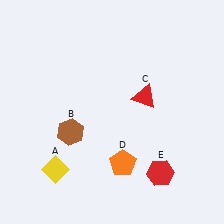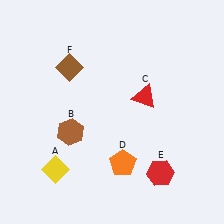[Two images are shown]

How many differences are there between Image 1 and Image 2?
There is 1 difference between the two images.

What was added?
A brown diamond (F) was added in Image 2.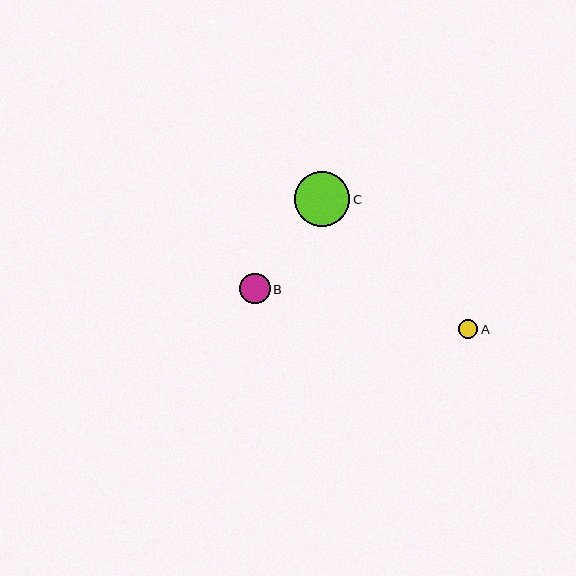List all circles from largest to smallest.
From largest to smallest: C, B, A.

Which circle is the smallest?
Circle A is the smallest with a size of approximately 20 pixels.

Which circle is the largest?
Circle C is the largest with a size of approximately 55 pixels.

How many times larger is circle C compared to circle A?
Circle C is approximately 2.8 times the size of circle A.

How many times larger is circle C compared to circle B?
Circle C is approximately 1.8 times the size of circle B.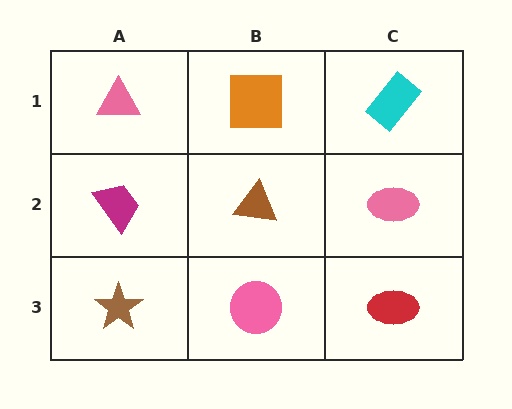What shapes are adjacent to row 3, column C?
A pink ellipse (row 2, column C), a pink circle (row 3, column B).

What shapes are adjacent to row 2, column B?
An orange square (row 1, column B), a pink circle (row 3, column B), a magenta trapezoid (row 2, column A), a pink ellipse (row 2, column C).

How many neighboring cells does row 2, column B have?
4.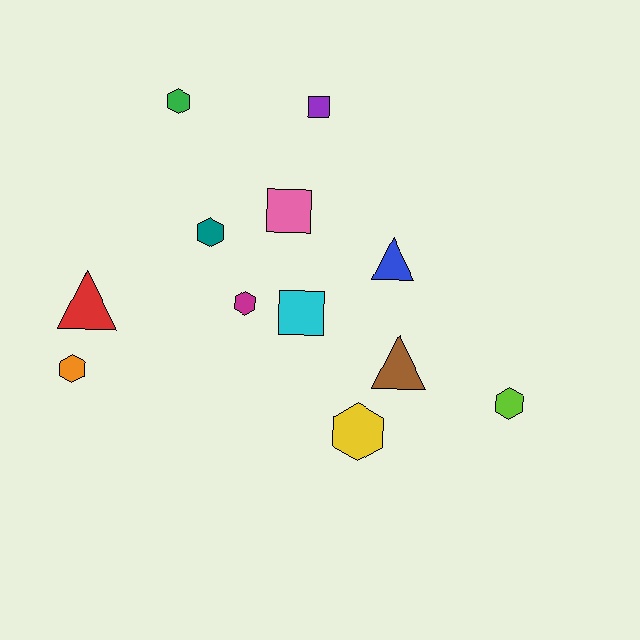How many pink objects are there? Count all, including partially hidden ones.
There is 1 pink object.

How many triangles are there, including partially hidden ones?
There are 3 triangles.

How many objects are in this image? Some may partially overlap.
There are 12 objects.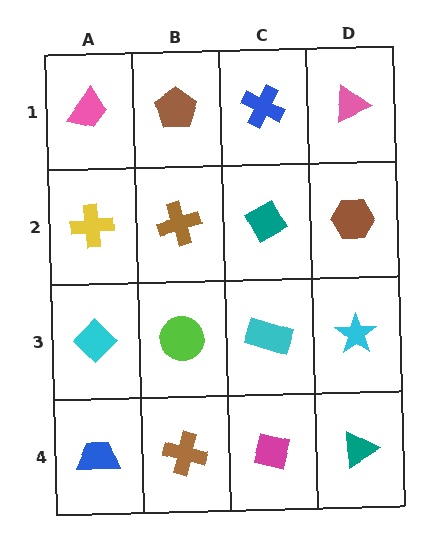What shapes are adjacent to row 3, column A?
A yellow cross (row 2, column A), a blue trapezoid (row 4, column A), a lime circle (row 3, column B).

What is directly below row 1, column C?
A teal diamond.